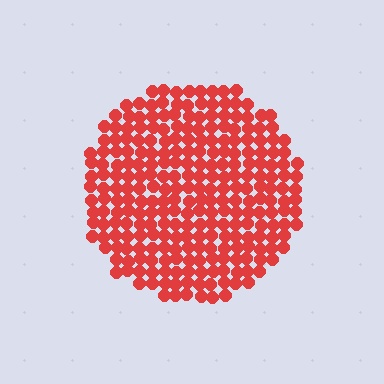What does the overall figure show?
The overall figure shows a circle.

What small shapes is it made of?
It is made of small circles.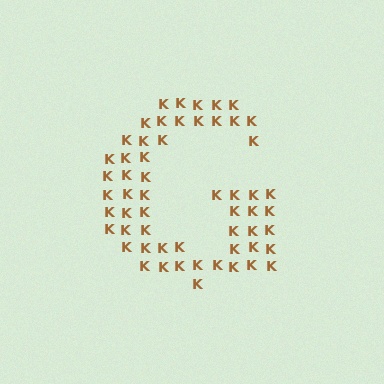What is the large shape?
The large shape is the letter G.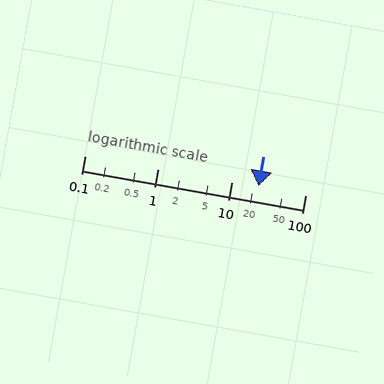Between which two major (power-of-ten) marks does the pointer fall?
The pointer is between 10 and 100.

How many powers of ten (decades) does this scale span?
The scale spans 3 decades, from 0.1 to 100.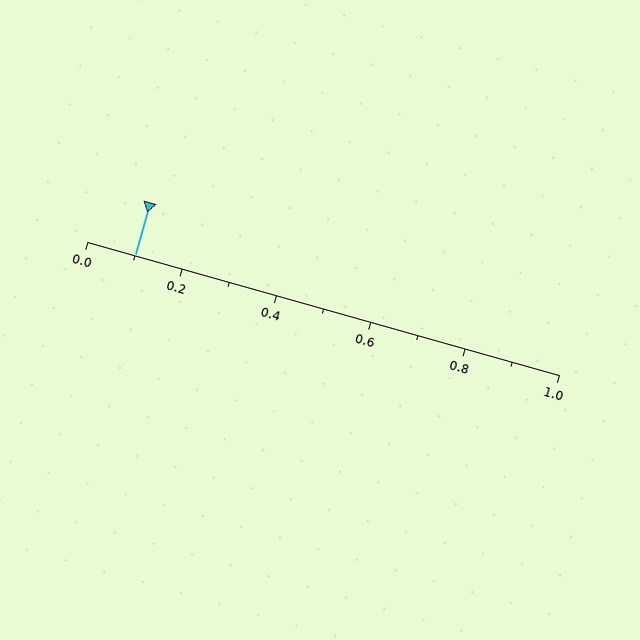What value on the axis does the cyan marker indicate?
The marker indicates approximately 0.1.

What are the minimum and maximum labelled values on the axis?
The axis runs from 0.0 to 1.0.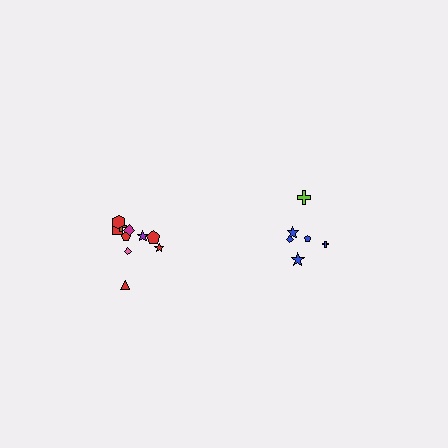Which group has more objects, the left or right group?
The left group.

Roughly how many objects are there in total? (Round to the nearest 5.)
Roughly 15 objects in total.